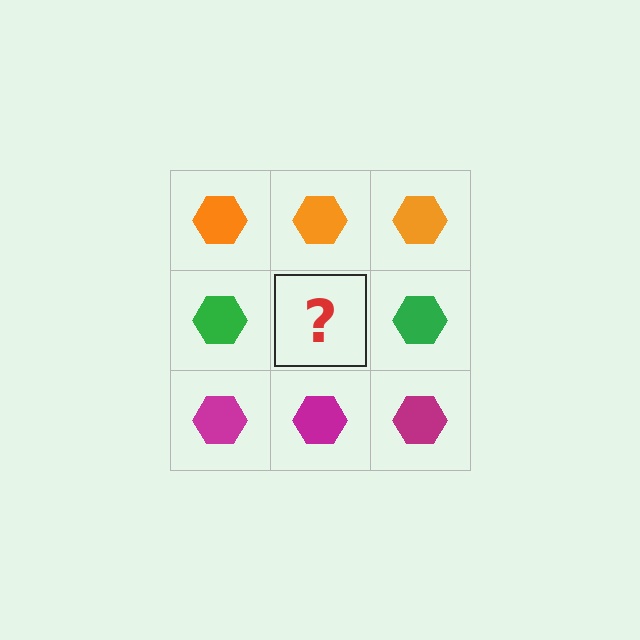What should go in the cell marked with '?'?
The missing cell should contain a green hexagon.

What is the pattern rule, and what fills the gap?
The rule is that each row has a consistent color. The gap should be filled with a green hexagon.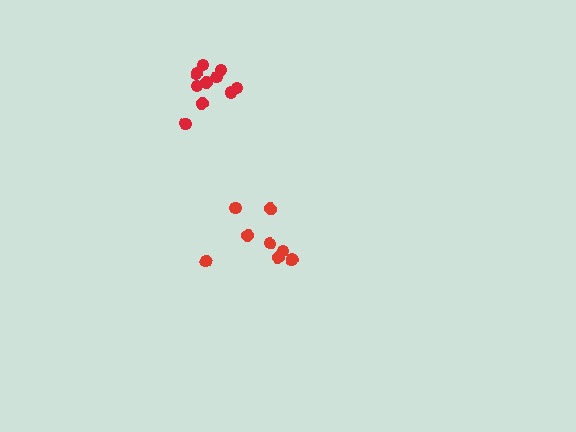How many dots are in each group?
Group 1: 10 dots, Group 2: 9 dots (19 total).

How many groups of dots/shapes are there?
There are 2 groups.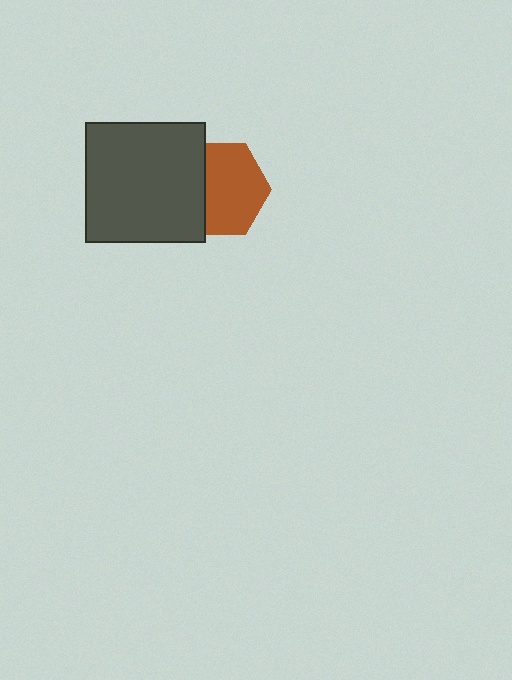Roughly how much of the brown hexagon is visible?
Most of it is visible (roughly 66%).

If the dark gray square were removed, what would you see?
You would see the complete brown hexagon.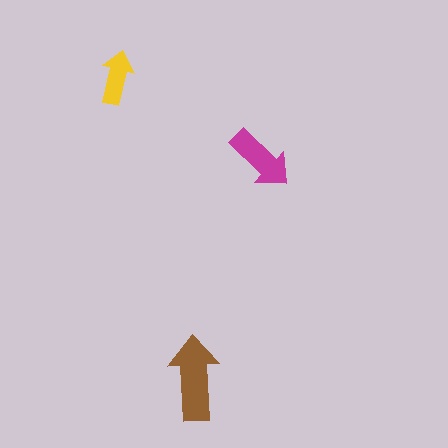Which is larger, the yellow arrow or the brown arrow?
The brown one.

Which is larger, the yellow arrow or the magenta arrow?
The magenta one.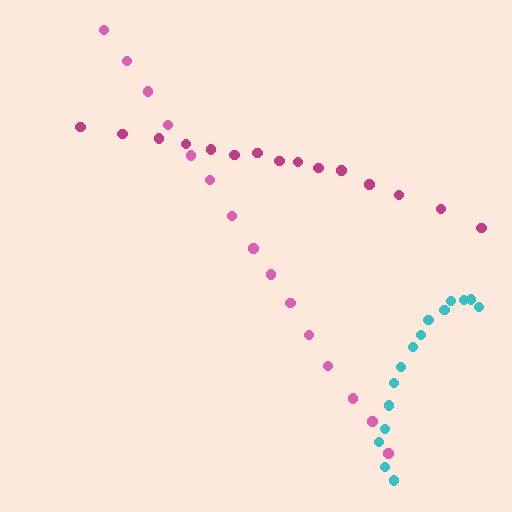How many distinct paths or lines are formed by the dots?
There are 3 distinct paths.